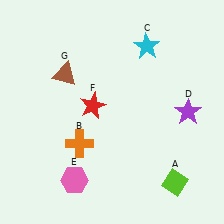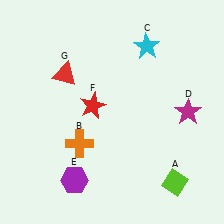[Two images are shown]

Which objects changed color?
D changed from purple to magenta. E changed from pink to purple. G changed from brown to red.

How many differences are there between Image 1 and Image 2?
There are 3 differences between the two images.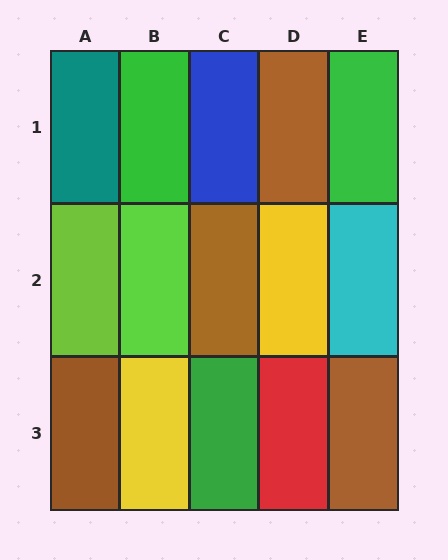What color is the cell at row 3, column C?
Green.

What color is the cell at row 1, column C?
Blue.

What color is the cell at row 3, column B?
Yellow.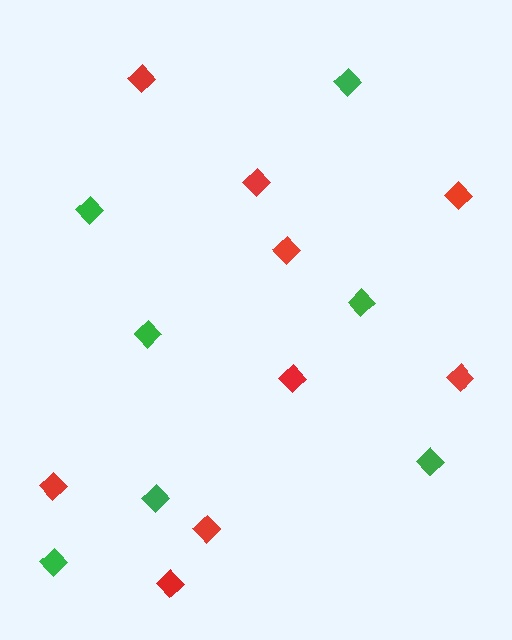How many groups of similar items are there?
There are 2 groups: one group of red diamonds (9) and one group of green diamonds (7).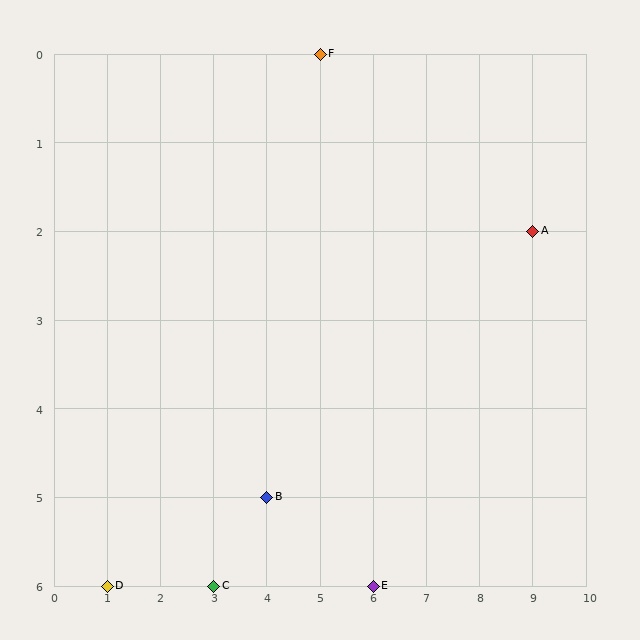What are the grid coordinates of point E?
Point E is at grid coordinates (6, 6).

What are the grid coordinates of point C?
Point C is at grid coordinates (3, 6).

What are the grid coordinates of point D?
Point D is at grid coordinates (1, 6).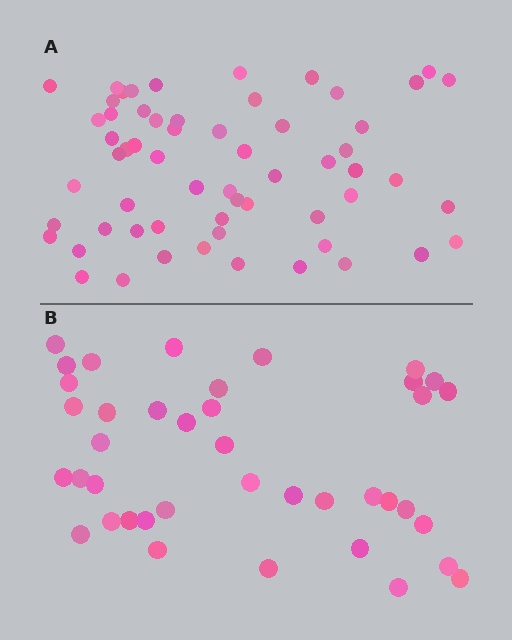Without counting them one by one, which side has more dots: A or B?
Region A (the top region) has more dots.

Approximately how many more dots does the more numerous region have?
Region A has approximately 20 more dots than region B.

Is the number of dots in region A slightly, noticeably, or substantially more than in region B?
Region A has substantially more. The ratio is roughly 1.5 to 1.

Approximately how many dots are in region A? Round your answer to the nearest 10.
About 60 dots.